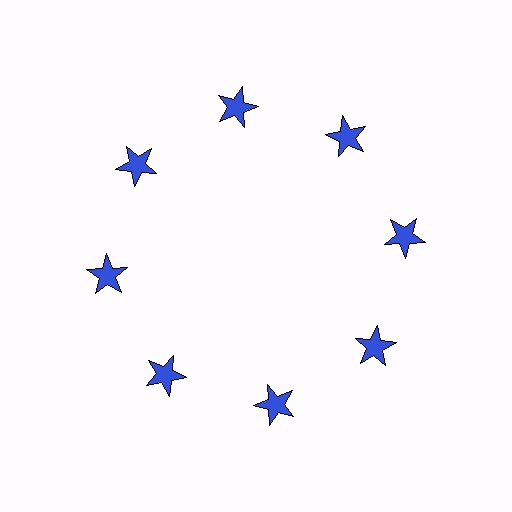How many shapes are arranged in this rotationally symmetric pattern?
There are 8 shapes, arranged in 8 groups of 1.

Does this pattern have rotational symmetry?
Yes, this pattern has 8-fold rotational symmetry. It looks the same after rotating 45 degrees around the center.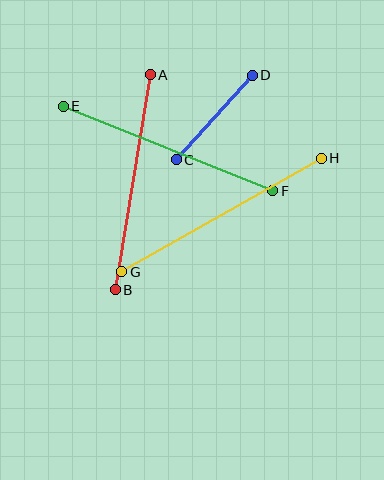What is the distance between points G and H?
The distance is approximately 230 pixels.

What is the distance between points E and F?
The distance is approximately 226 pixels.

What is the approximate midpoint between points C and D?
The midpoint is at approximately (214, 117) pixels.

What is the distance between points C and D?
The distance is approximately 114 pixels.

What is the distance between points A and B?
The distance is approximately 218 pixels.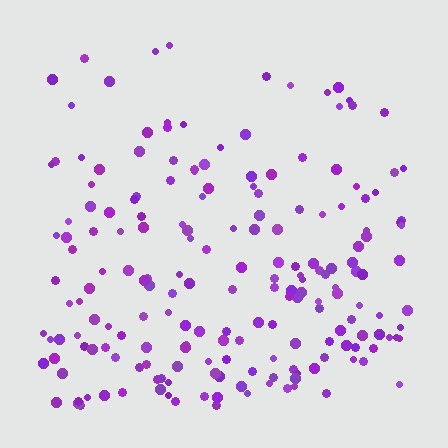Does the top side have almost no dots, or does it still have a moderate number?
Still a moderate number, just noticeably fewer than the bottom.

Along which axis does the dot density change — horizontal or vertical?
Vertical.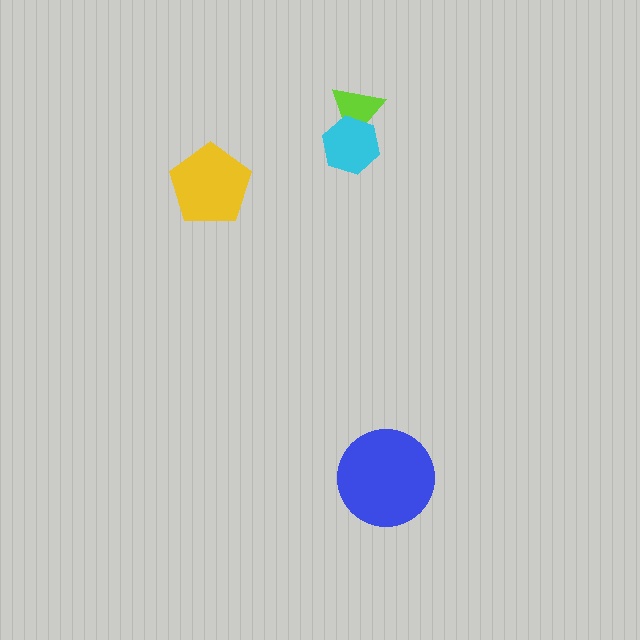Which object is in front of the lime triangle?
The cyan hexagon is in front of the lime triangle.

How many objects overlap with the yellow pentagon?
0 objects overlap with the yellow pentagon.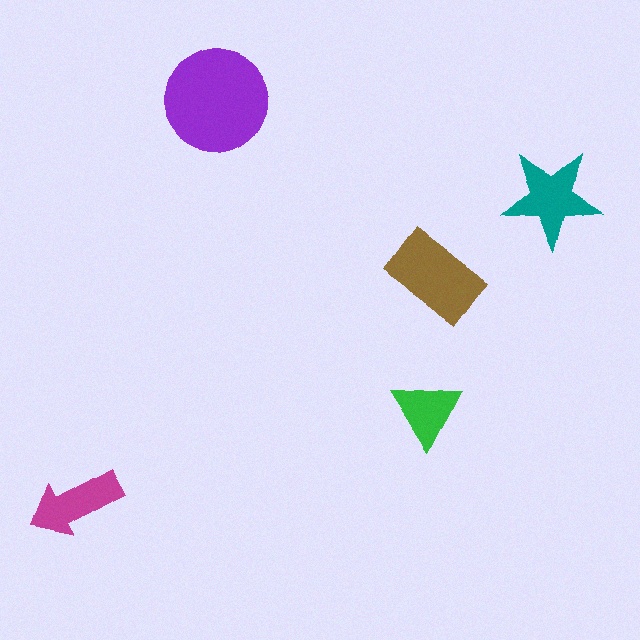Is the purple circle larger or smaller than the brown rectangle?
Larger.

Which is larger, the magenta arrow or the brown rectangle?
The brown rectangle.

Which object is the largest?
The purple circle.